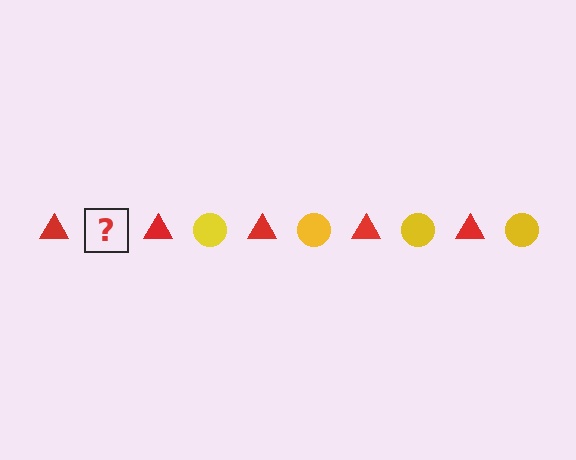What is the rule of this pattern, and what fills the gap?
The rule is that the pattern alternates between red triangle and yellow circle. The gap should be filled with a yellow circle.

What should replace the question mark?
The question mark should be replaced with a yellow circle.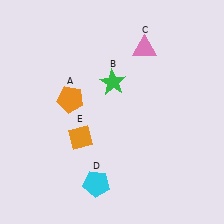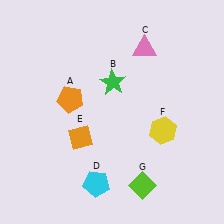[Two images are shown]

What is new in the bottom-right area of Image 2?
A lime diamond (G) was added in the bottom-right area of Image 2.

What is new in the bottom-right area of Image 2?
A yellow hexagon (F) was added in the bottom-right area of Image 2.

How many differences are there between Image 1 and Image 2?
There are 2 differences between the two images.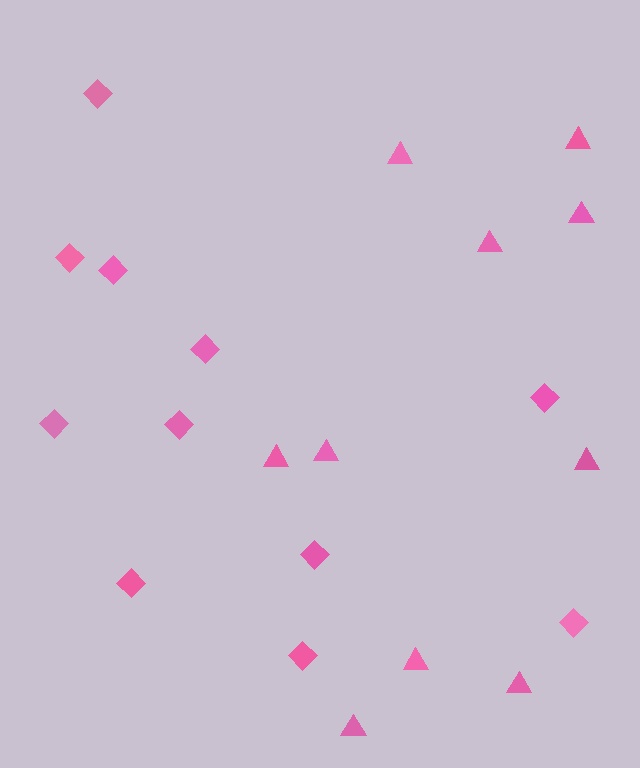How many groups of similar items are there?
There are 2 groups: one group of diamonds (11) and one group of triangles (10).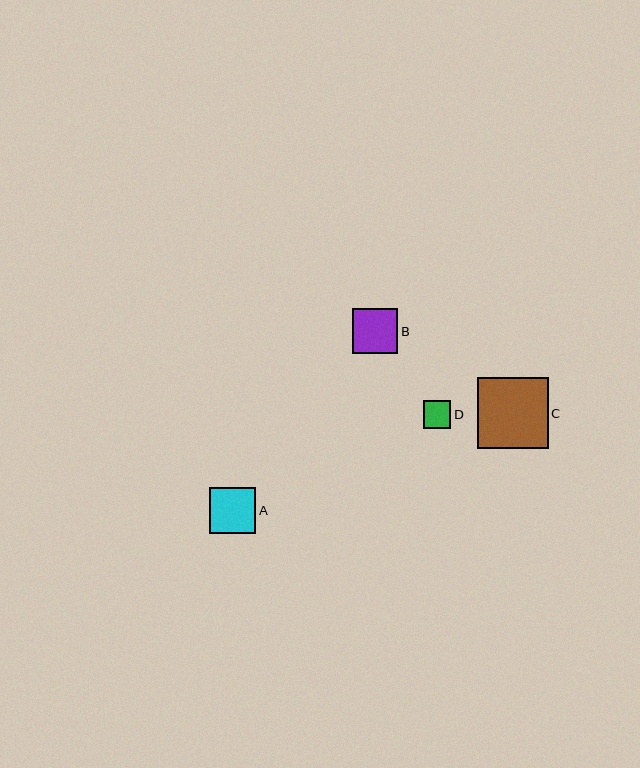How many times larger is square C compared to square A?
Square C is approximately 1.5 times the size of square A.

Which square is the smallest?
Square D is the smallest with a size of approximately 27 pixels.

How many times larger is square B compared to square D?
Square B is approximately 1.7 times the size of square D.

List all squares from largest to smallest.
From largest to smallest: C, A, B, D.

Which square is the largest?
Square C is the largest with a size of approximately 71 pixels.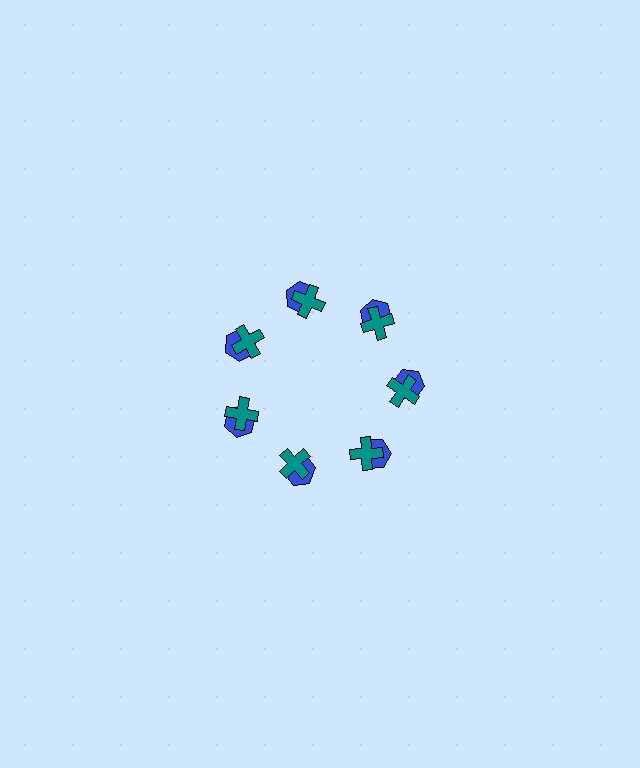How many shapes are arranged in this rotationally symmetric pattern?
There are 14 shapes, arranged in 7 groups of 2.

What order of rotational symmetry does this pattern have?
This pattern has 7-fold rotational symmetry.